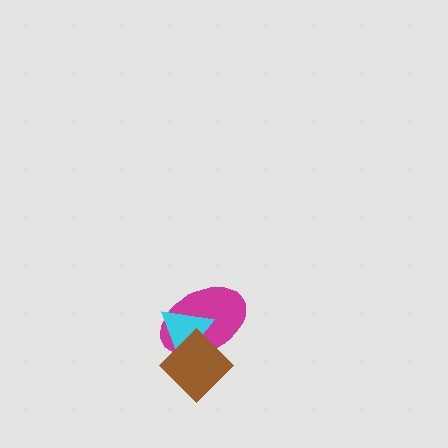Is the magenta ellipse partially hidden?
Yes, it is partially covered by another shape.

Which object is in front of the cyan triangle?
The brown diamond is in front of the cyan triangle.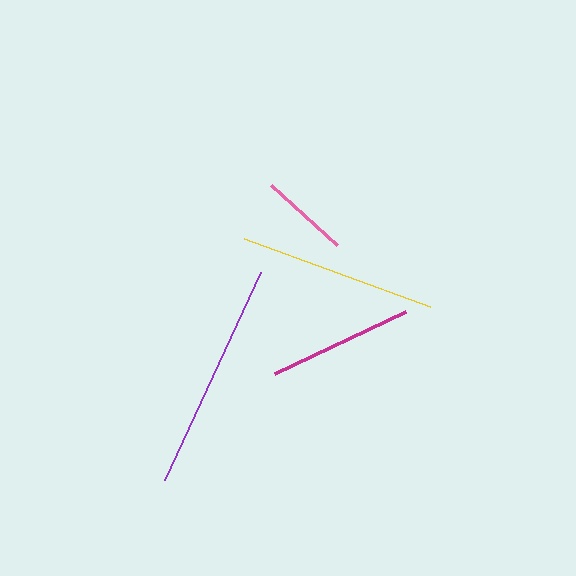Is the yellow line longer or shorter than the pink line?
The yellow line is longer than the pink line.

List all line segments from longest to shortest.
From longest to shortest: purple, yellow, magenta, pink.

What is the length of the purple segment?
The purple segment is approximately 228 pixels long.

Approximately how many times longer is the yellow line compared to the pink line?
The yellow line is approximately 2.2 times the length of the pink line.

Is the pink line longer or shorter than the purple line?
The purple line is longer than the pink line.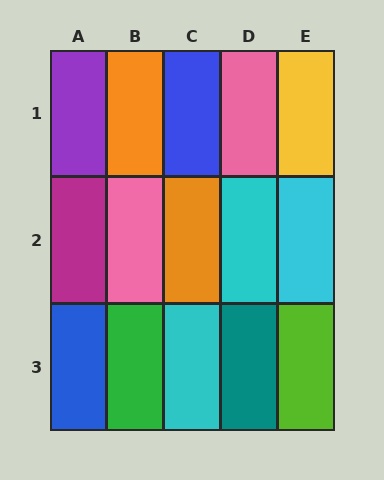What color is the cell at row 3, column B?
Green.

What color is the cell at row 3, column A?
Blue.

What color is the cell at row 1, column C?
Blue.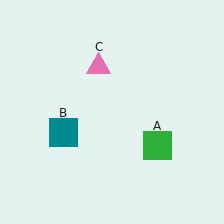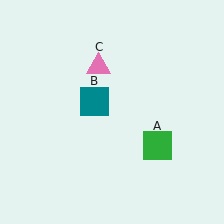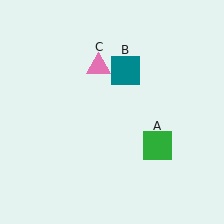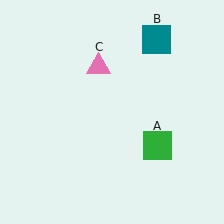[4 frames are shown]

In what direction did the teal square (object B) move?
The teal square (object B) moved up and to the right.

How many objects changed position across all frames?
1 object changed position: teal square (object B).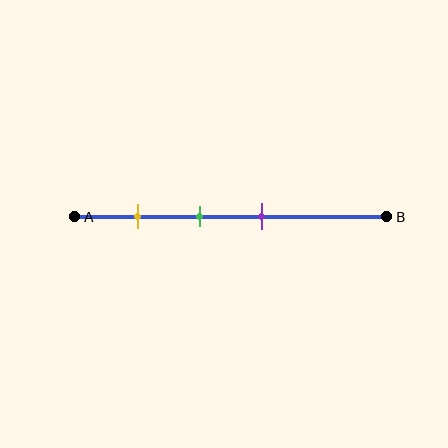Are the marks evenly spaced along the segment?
Yes, the marks are approximately evenly spaced.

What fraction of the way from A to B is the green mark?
The green mark is approximately 40% (0.4) of the way from A to B.